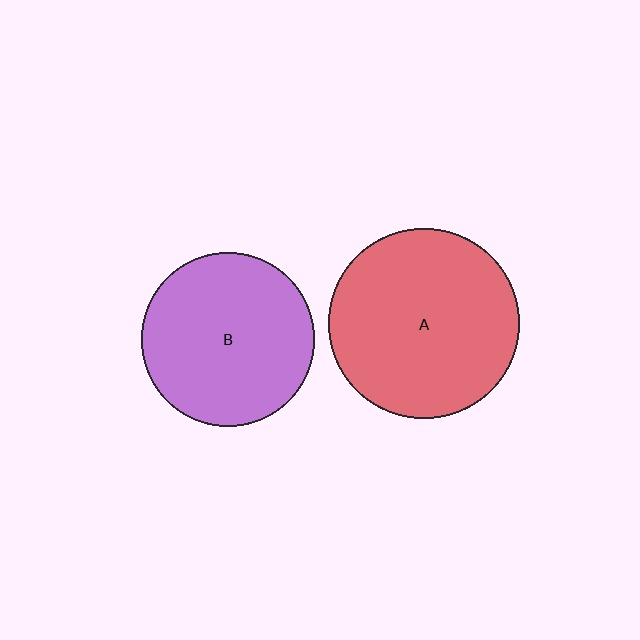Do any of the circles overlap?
No, none of the circles overlap.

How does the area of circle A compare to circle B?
Approximately 1.2 times.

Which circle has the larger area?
Circle A (red).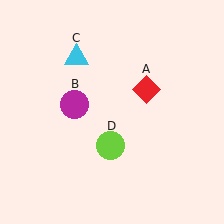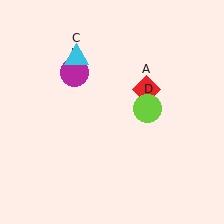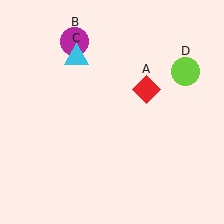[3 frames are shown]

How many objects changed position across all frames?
2 objects changed position: magenta circle (object B), lime circle (object D).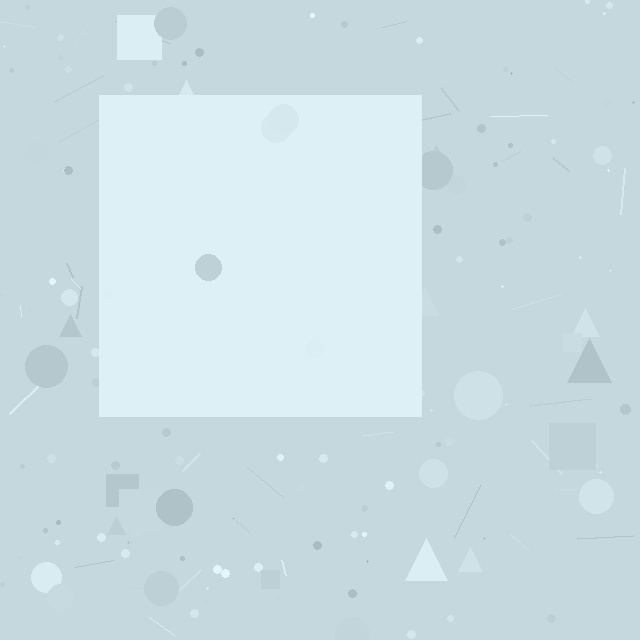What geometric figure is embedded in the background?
A square is embedded in the background.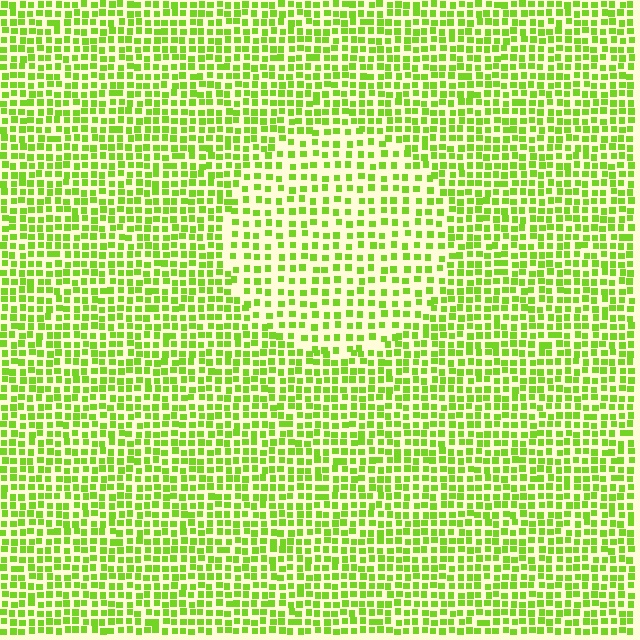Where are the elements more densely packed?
The elements are more densely packed outside the circle boundary.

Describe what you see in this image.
The image contains small lime elements arranged at two different densities. A circle-shaped region is visible where the elements are less densely packed than the surrounding area.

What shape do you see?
I see a circle.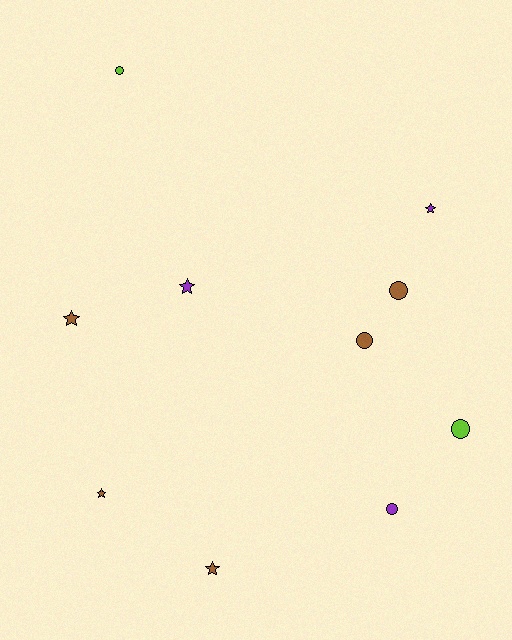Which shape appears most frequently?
Circle, with 5 objects.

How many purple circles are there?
There is 1 purple circle.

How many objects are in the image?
There are 10 objects.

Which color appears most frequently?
Brown, with 5 objects.